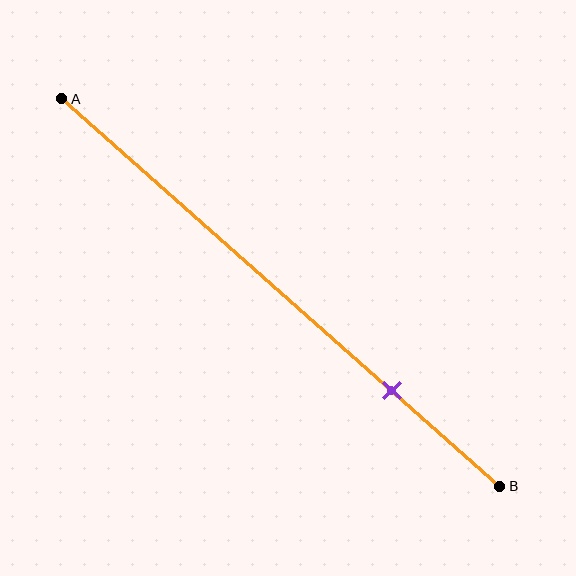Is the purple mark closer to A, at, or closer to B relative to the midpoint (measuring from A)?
The purple mark is closer to point B than the midpoint of segment AB.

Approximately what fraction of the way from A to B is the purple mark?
The purple mark is approximately 75% of the way from A to B.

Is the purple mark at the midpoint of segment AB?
No, the mark is at about 75% from A, not at the 50% midpoint.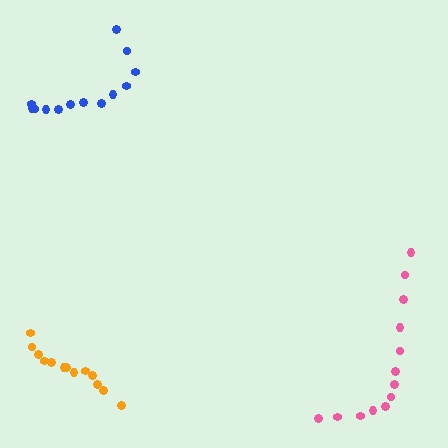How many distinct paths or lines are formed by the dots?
There are 3 distinct paths.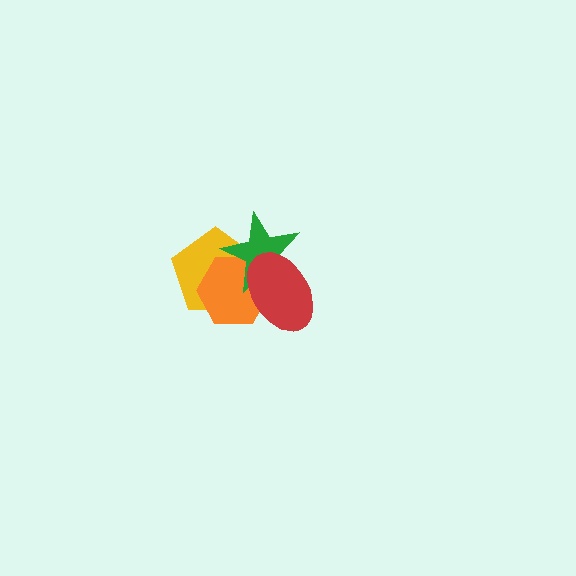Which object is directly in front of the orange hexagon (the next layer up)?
The green star is directly in front of the orange hexagon.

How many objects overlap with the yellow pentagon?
3 objects overlap with the yellow pentagon.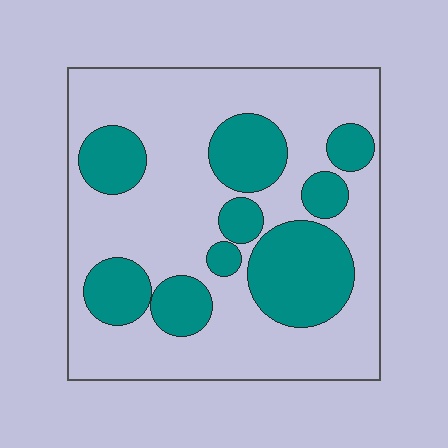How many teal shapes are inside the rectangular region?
9.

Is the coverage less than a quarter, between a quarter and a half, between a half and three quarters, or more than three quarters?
Between a quarter and a half.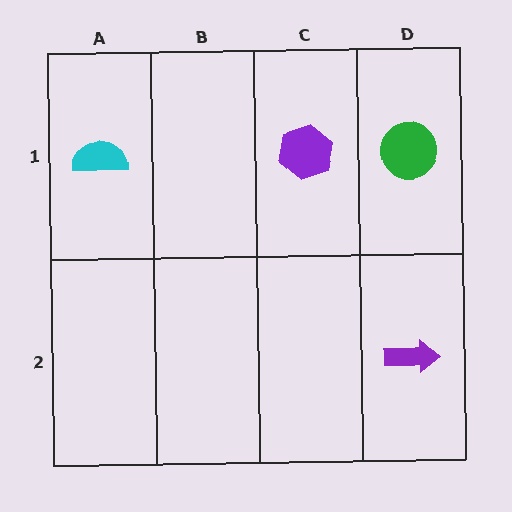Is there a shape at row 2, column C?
No, that cell is empty.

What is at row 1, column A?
A cyan semicircle.